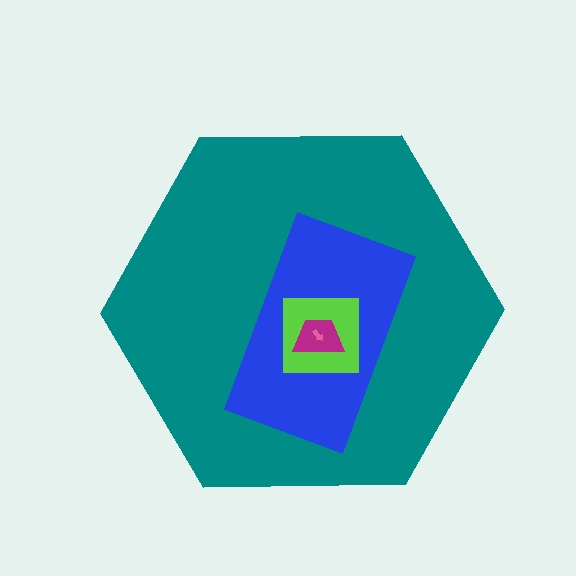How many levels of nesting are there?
5.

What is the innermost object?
The pink arrow.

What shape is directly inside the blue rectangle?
The lime square.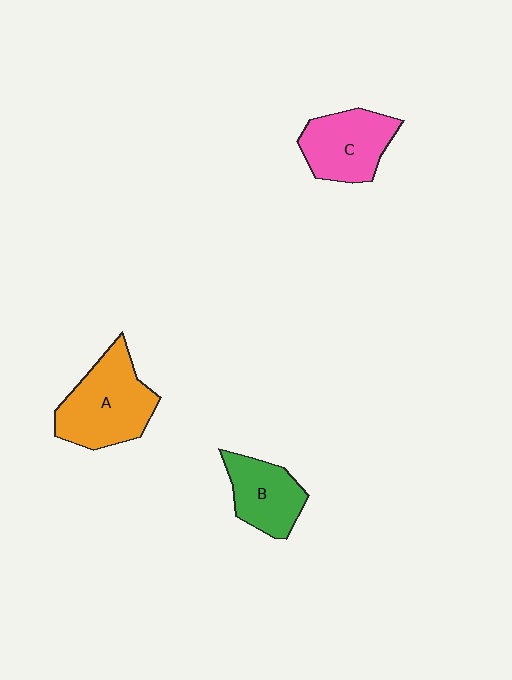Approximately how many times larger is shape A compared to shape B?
Approximately 1.5 times.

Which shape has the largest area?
Shape A (orange).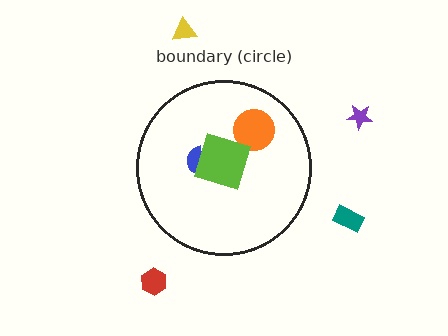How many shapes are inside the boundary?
3 inside, 4 outside.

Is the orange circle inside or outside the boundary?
Inside.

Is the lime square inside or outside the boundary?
Inside.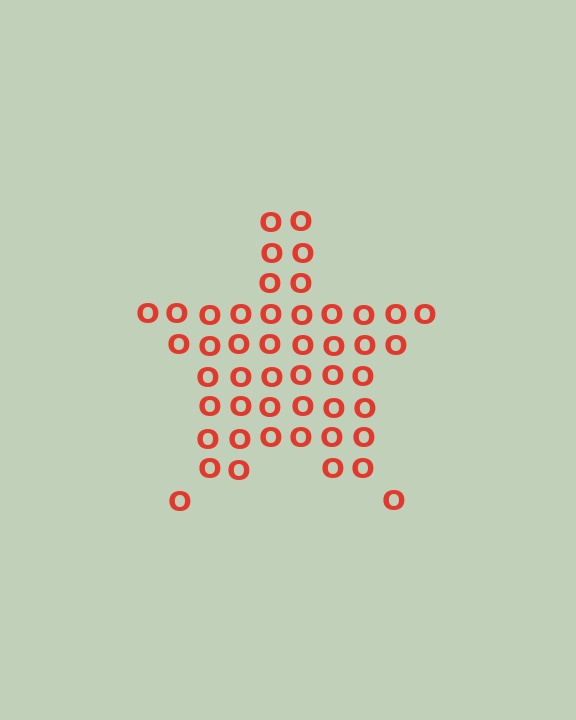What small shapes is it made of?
It is made of small letter O's.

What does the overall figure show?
The overall figure shows a star.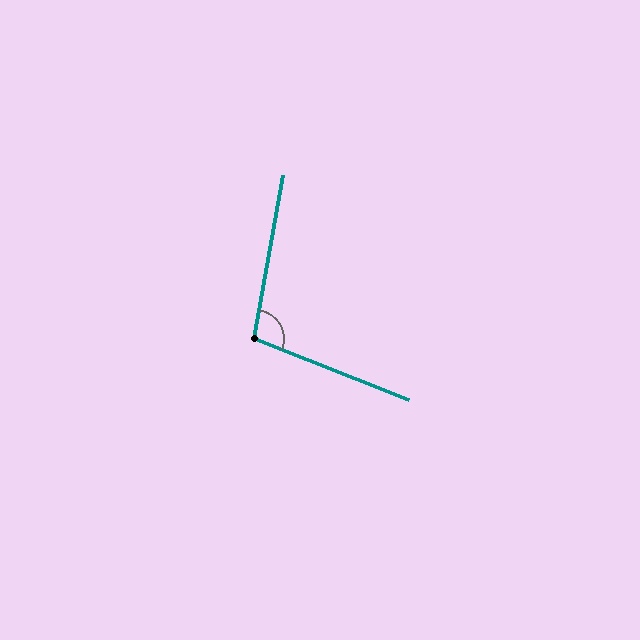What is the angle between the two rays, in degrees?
Approximately 102 degrees.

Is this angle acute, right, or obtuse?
It is obtuse.